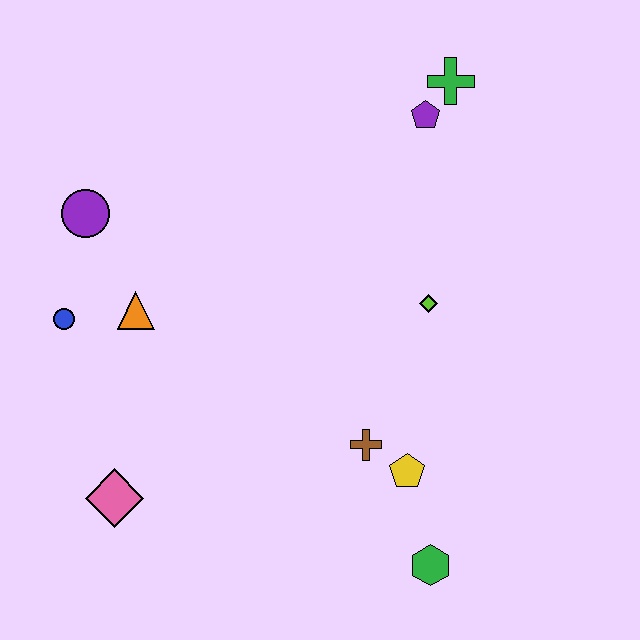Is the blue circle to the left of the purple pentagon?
Yes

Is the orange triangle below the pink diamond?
No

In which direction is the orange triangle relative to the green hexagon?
The orange triangle is to the left of the green hexagon.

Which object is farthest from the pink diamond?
The green cross is farthest from the pink diamond.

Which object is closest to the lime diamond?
The brown cross is closest to the lime diamond.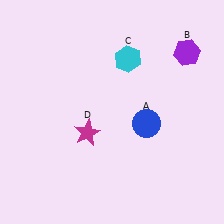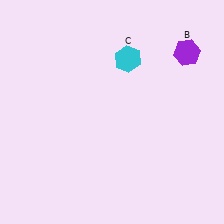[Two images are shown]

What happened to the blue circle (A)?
The blue circle (A) was removed in Image 2. It was in the bottom-right area of Image 1.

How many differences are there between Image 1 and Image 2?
There are 2 differences between the two images.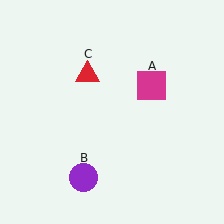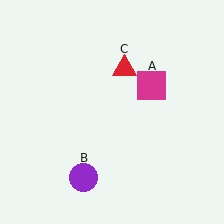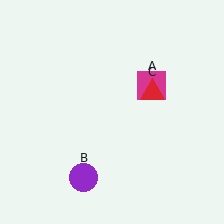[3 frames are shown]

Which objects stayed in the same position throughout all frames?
Magenta square (object A) and purple circle (object B) remained stationary.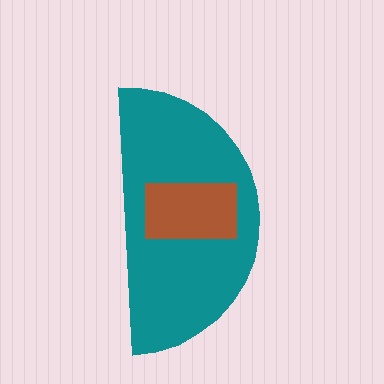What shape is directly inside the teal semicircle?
The brown rectangle.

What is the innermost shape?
The brown rectangle.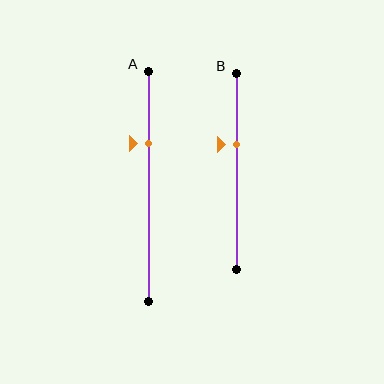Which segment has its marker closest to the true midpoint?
Segment B has its marker closest to the true midpoint.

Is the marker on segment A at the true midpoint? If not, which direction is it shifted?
No, the marker on segment A is shifted upward by about 19% of the segment length.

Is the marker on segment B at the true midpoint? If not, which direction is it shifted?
No, the marker on segment B is shifted upward by about 14% of the segment length.